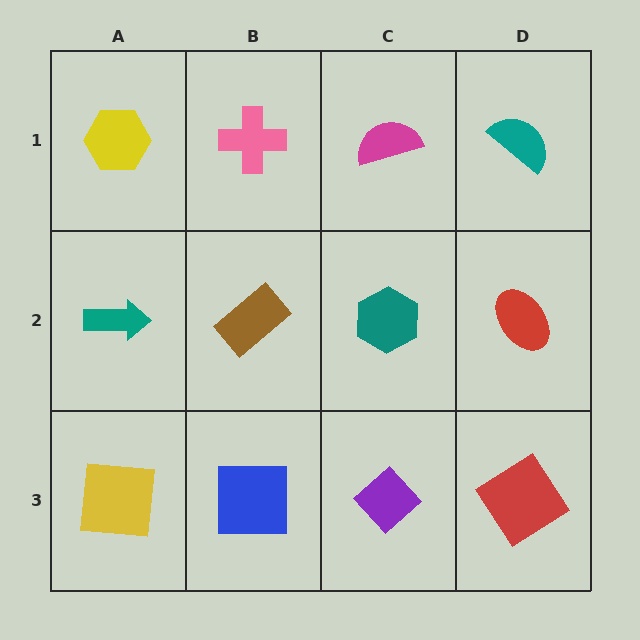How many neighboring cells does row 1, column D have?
2.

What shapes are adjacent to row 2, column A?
A yellow hexagon (row 1, column A), a yellow square (row 3, column A), a brown rectangle (row 2, column B).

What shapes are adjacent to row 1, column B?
A brown rectangle (row 2, column B), a yellow hexagon (row 1, column A), a magenta semicircle (row 1, column C).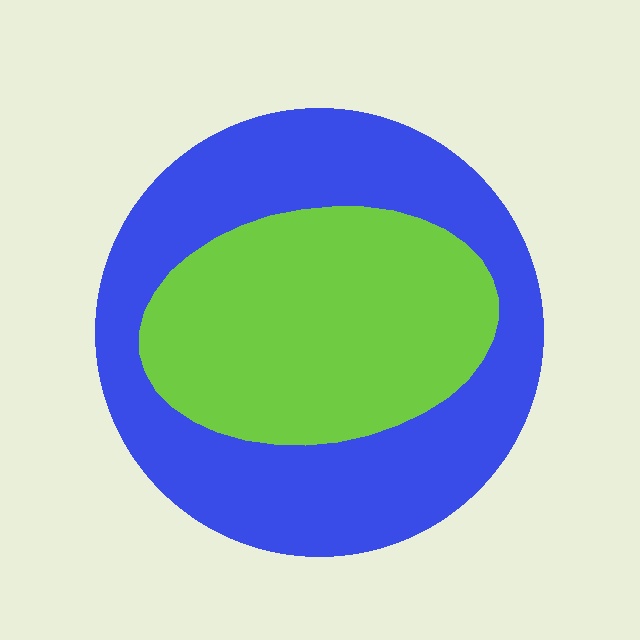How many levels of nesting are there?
2.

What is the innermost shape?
The lime ellipse.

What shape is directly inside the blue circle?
The lime ellipse.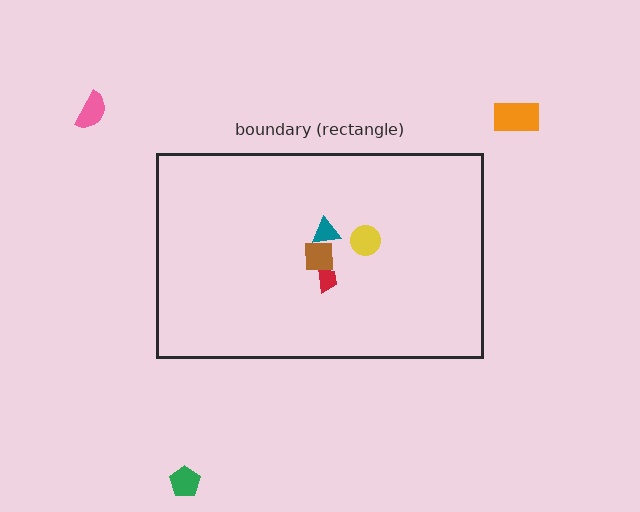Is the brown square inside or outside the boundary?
Inside.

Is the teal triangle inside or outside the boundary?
Inside.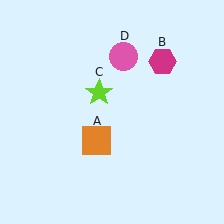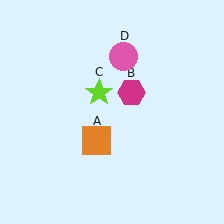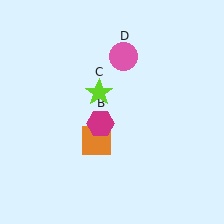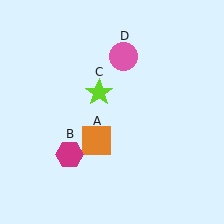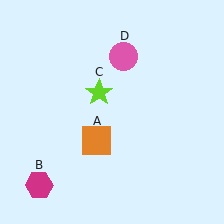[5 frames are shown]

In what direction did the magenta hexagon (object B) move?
The magenta hexagon (object B) moved down and to the left.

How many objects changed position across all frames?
1 object changed position: magenta hexagon (object B).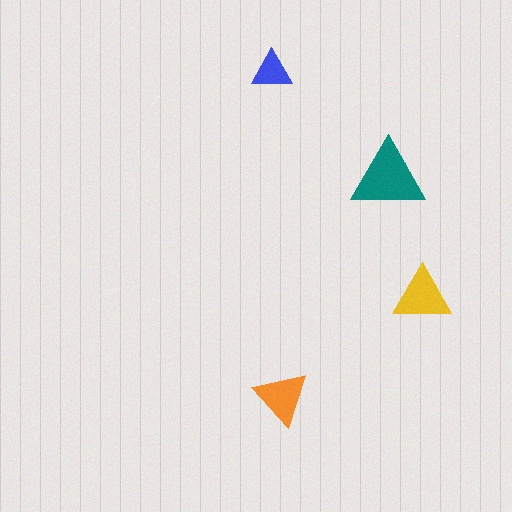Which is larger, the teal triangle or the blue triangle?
The teal one.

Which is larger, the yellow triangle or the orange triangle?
The yellow one.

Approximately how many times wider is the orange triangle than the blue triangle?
About 1.5 times wider.